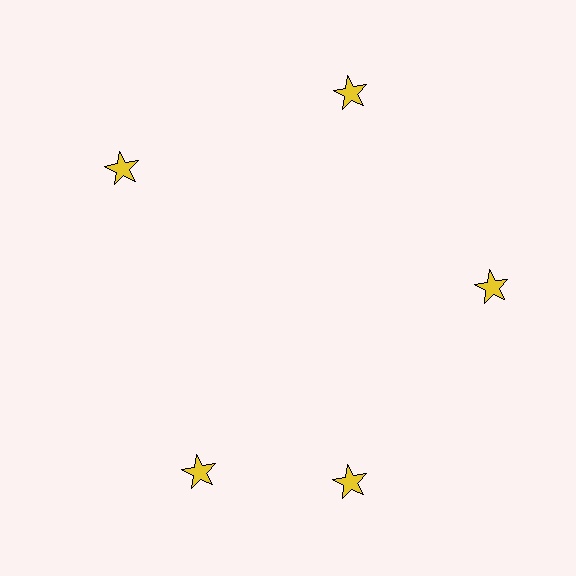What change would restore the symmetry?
The symmetry would be restored by rotating it back into even spacing with its neighbors so that all 5 stars sit at equal angles and equal distance from the center.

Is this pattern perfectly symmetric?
No. The 5 yellow stars are arranged in a ring, but one element near the 8 o'clock position is rotated out of alignment along the ring, breaking the 5-fold rotational symmetry.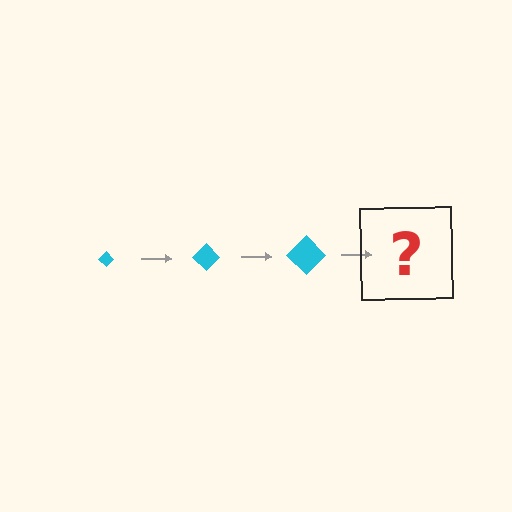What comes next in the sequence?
The next element should be a cyan diamond, larger than the previous one.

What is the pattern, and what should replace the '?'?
The pattern is that the diamond gets progressively larger each step. The '?' should be a cyan diamond, larger than the previous one.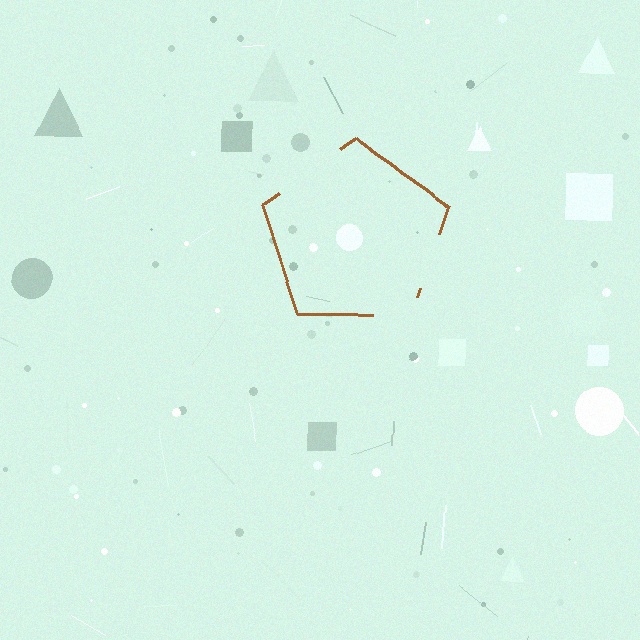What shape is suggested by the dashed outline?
The dashed outline suggests a pentagon.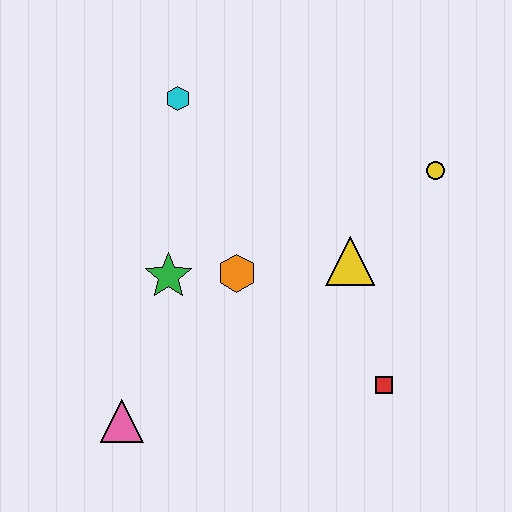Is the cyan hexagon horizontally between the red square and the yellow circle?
No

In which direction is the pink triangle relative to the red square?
The pink triangle is to the left of the red square.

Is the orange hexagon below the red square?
No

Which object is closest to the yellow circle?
The yellow triangle is closest to the yellow circle.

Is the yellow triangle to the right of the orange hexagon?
Yes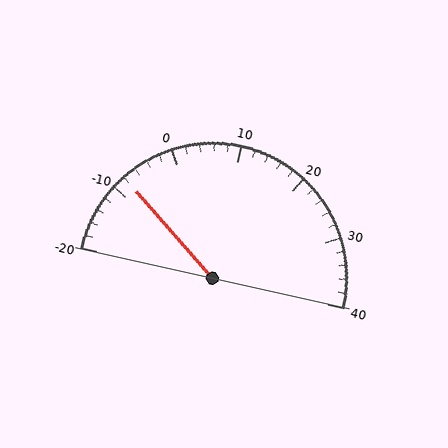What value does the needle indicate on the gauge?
The needle indicates approximately -8.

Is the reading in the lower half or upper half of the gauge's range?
The reading is in the lower half of the range (-20 to 40).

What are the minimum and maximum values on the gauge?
The gauge ranges from -20 to 40.